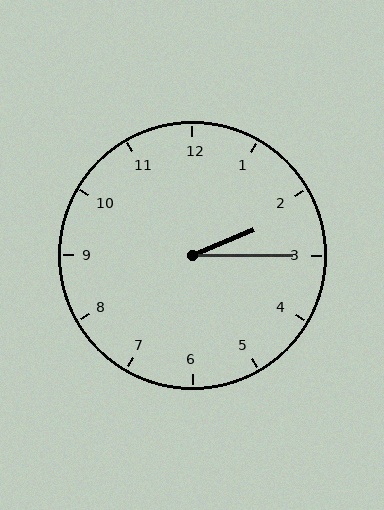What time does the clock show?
2:15.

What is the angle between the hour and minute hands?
Approximately 22 degrees.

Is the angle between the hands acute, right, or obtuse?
It is acute.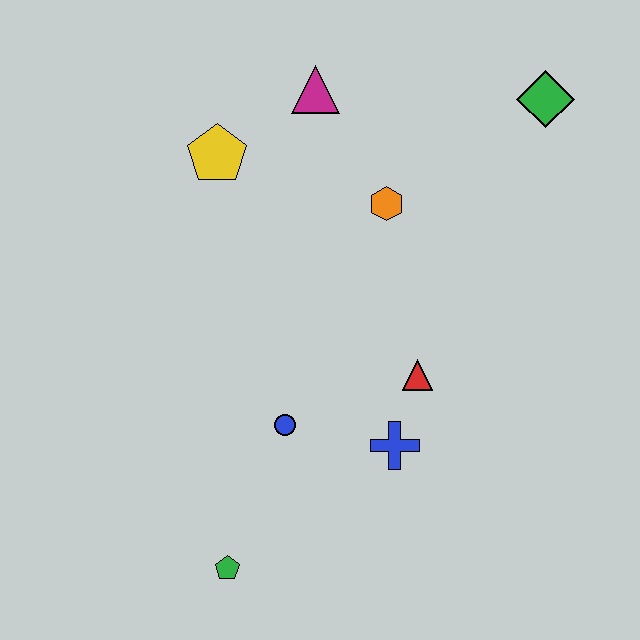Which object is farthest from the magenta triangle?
The green pentagon is farthest from the magenta triangle.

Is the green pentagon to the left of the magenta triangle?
Yes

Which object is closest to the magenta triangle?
The yellow pentagon is closest to the magenta triangle.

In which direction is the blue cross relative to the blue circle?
The blue cross is to the right of the blue circle.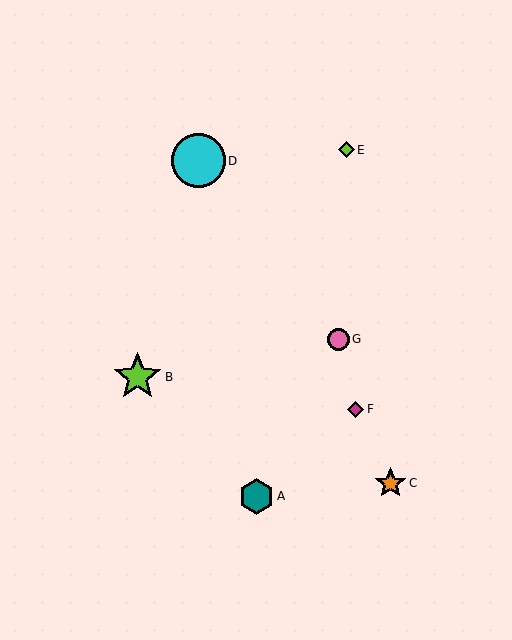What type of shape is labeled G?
Shape G is a pink circle.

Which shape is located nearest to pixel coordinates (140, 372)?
The lime star (labeled B) at (137, 377) is nearest to that location.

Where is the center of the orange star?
The center of the orange star is at (391, 483).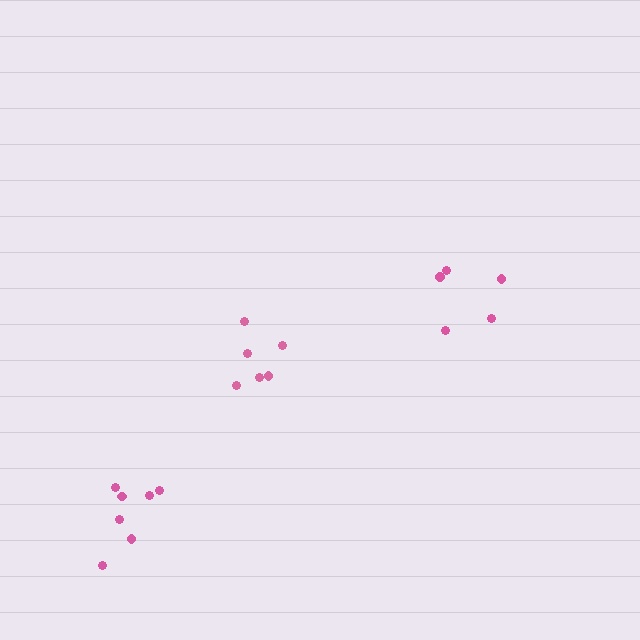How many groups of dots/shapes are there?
There are 3 groups.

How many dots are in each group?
Group 1: 5 dots, Group 2: 6 dots, Group 3: 7 dots (18 total).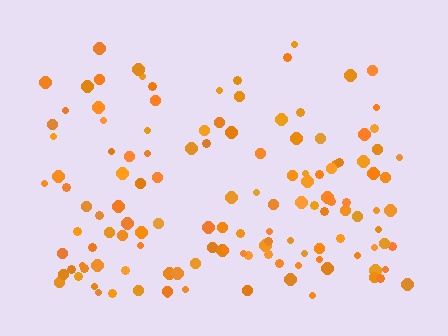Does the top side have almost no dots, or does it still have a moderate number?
Still a moderate number, just noticeably fewer than the bottom.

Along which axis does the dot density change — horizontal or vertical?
Vertical.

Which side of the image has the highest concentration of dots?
The bottom.